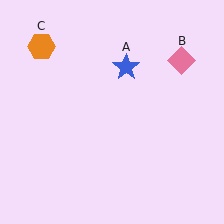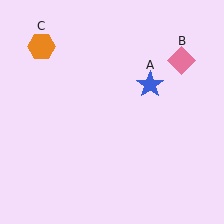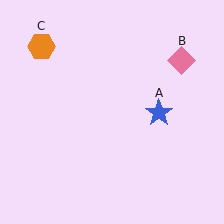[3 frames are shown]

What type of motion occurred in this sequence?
The blue star (object A) rotated clockwise around the center of the scene.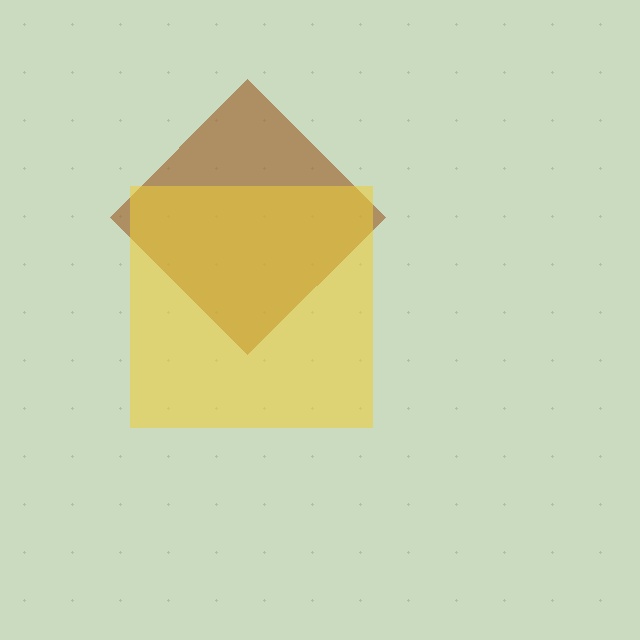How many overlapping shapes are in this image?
There are 2 overlapping shapes in the image.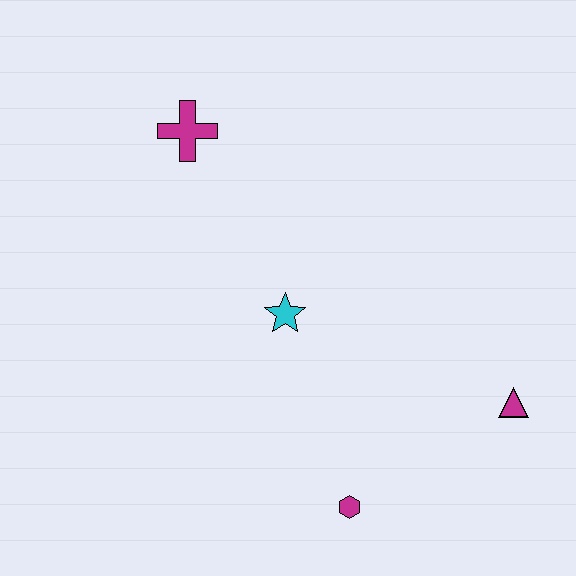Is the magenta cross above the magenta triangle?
Yes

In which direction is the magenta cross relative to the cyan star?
The magenta cross is above the cyan star.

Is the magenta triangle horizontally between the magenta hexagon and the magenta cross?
No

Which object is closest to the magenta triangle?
The magenta hexagon is closest to the magenta triangle.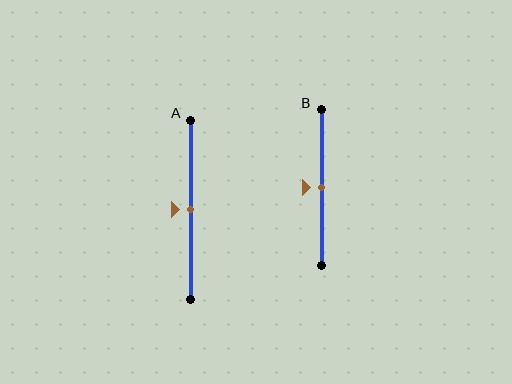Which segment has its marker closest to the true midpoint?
Segment A has its marker closest to the true midpoint.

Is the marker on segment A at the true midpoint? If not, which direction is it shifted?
Yes, the marker on segment A is at the true midpoint.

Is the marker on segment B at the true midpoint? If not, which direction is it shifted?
Yes, the marker on segment B is at the true midpoint.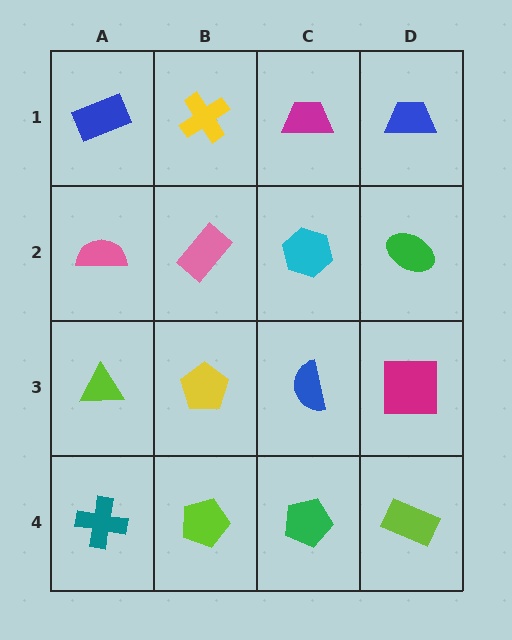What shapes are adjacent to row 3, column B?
A pink rectangle (row 2, column B), a lime pentagon (row 4, column B), a lime triangle (row 3, column A), a blue semicircle (row 3, column C).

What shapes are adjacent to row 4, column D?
A magenta square (row 3, column D), a green pentagon (row 4, column C).